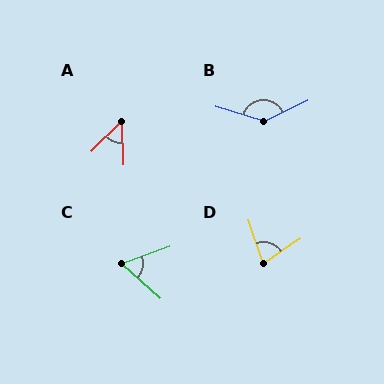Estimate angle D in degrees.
Approximately 74 degrees.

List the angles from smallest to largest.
A (48°), C (62°), D (74°), B (138°).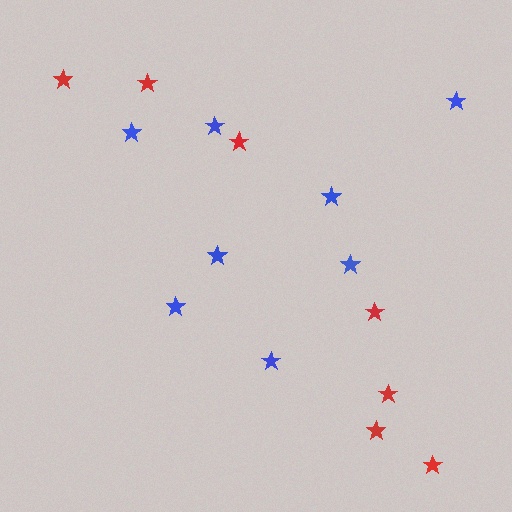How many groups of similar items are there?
There are 2 groups: one group of blue stars (8) and one group of red stars (7).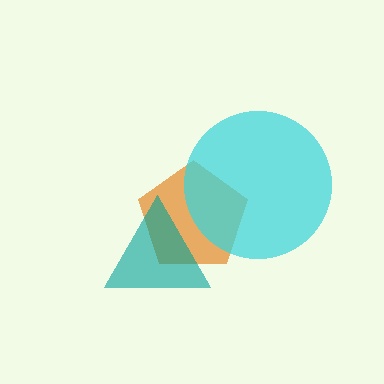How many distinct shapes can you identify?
There are 3 distinct shapes: an orange pentagon, a cyan circle, a teal triangle.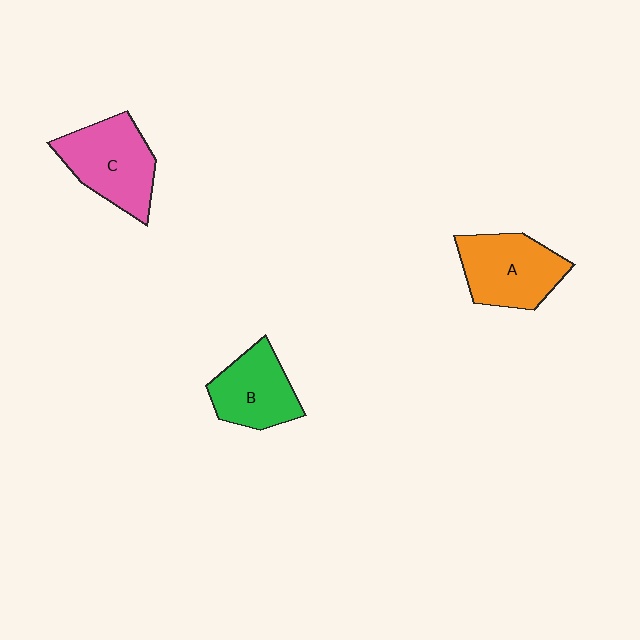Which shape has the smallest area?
Shape B (green).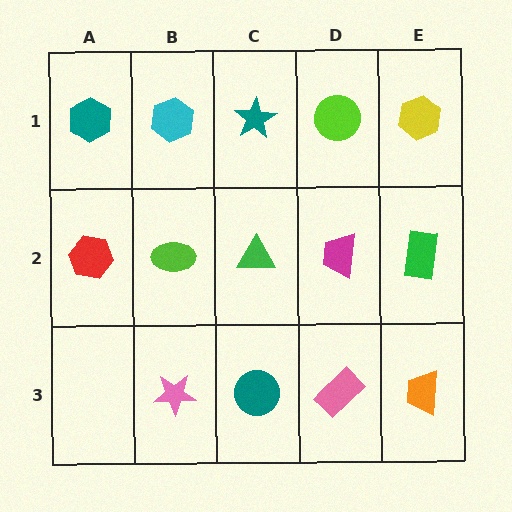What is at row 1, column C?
A teal star.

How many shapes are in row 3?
4 shapes.